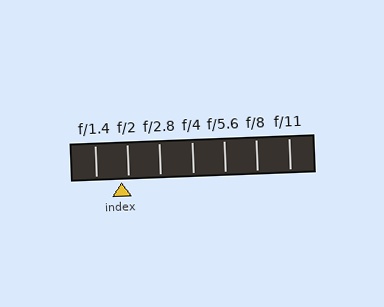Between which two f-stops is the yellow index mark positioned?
The index mark is between f/1.4 and f/2.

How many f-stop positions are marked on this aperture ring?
There are 7 f-stop positions marked.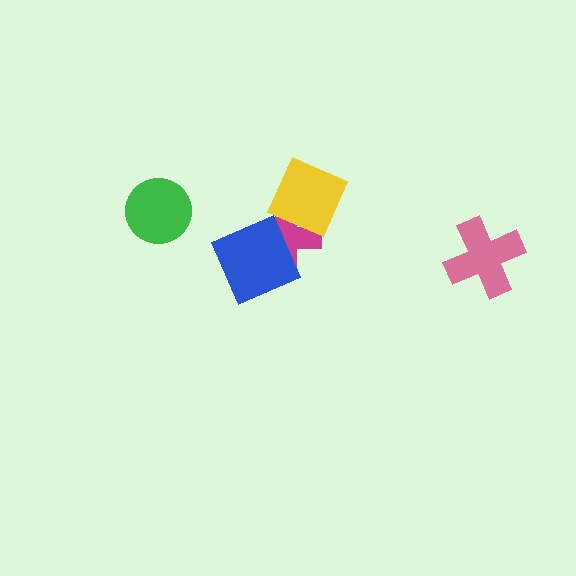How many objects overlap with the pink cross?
0 objects overlap with the pink cross.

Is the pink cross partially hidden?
No, no other shape covers it.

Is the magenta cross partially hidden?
Yes, it is partially covered by another shape.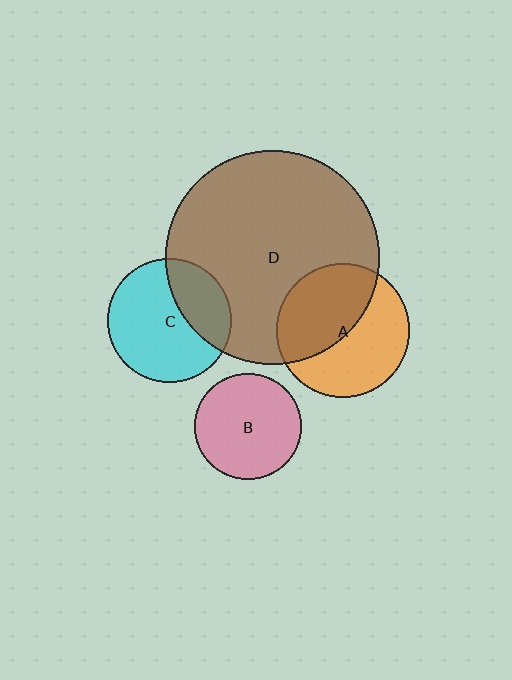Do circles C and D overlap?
Yes.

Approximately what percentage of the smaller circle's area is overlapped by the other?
Approximately 30%.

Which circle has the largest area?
Circle D (brown).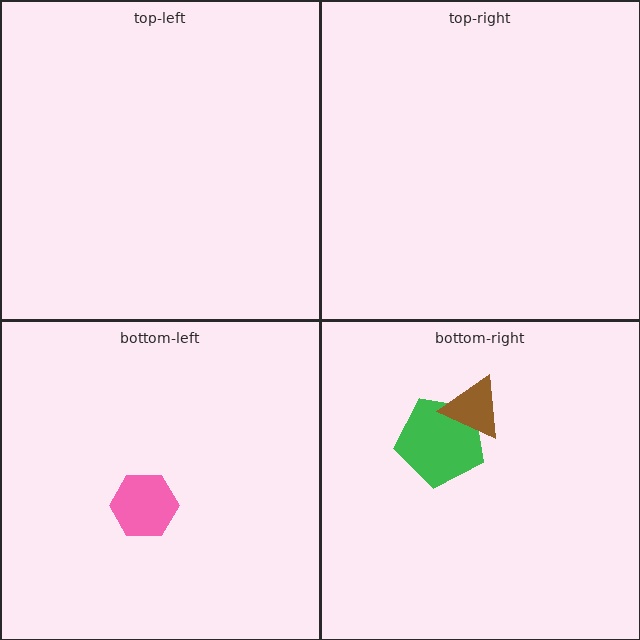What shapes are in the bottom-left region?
The pink hexagon.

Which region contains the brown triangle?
The bottom-right region.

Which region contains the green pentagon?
The bottom-right region.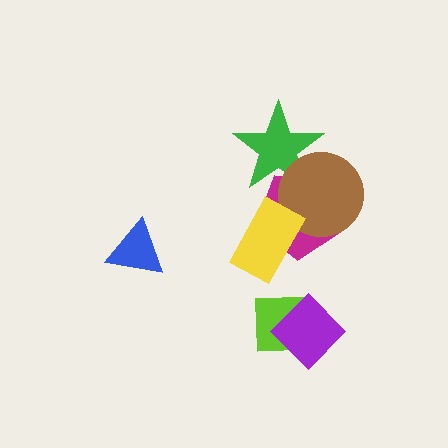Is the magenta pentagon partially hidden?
Yes, it is partially covered by another shape.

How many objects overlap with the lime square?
1 object overlaps with the lime square.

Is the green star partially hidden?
Yes, it is partially covered by another shape.